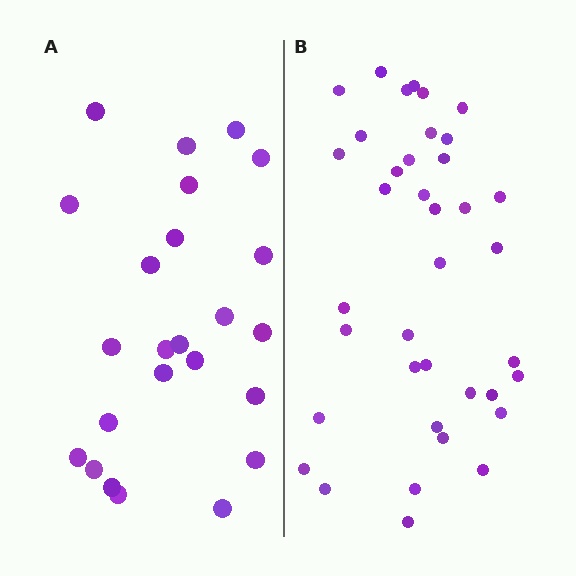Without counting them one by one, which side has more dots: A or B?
Region B (the right region) has more dots.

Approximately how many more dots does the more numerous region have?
Region B has approximately 15 more dots than region A.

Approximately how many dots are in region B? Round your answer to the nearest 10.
About 40 dots. (The exact count is 38, which rounds to 40.)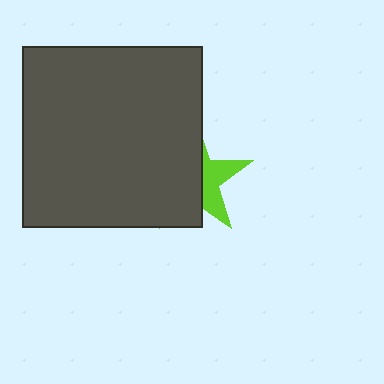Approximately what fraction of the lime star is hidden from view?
Roughly 64% of the lime star is hidden behind the dark gray square.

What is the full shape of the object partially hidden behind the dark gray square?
The partially hidden object is a lime star.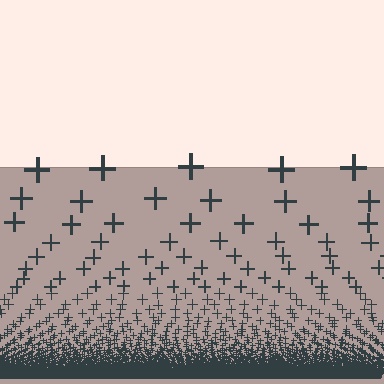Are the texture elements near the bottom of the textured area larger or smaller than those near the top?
Smaller. The gradient is inverted — elements near the bottom are smaller and denser.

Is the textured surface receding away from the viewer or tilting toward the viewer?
The surface appears to tilt toward the viewer. Texture elements get larger and sparser toward the top.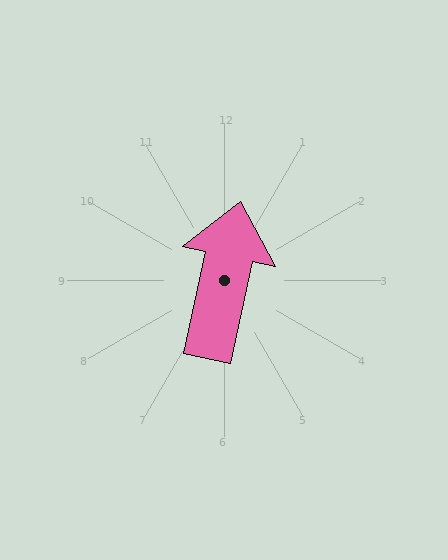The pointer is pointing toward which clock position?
Roughly 12 o'clock.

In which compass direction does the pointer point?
North.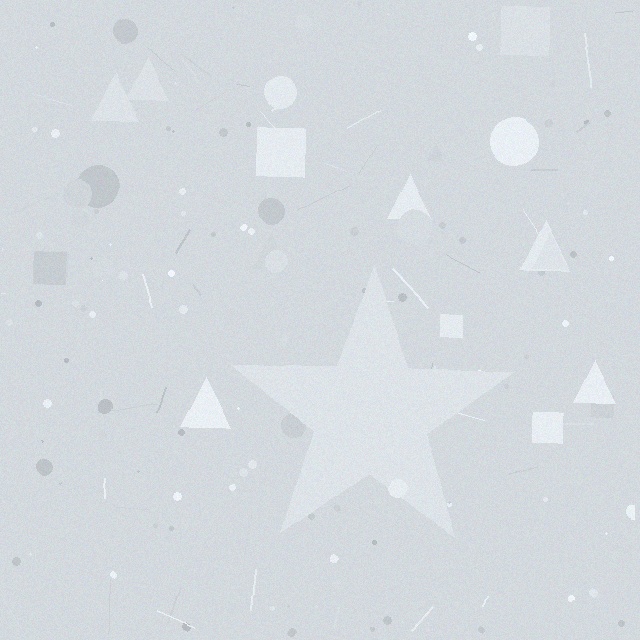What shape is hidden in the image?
A star is hidden in the image.